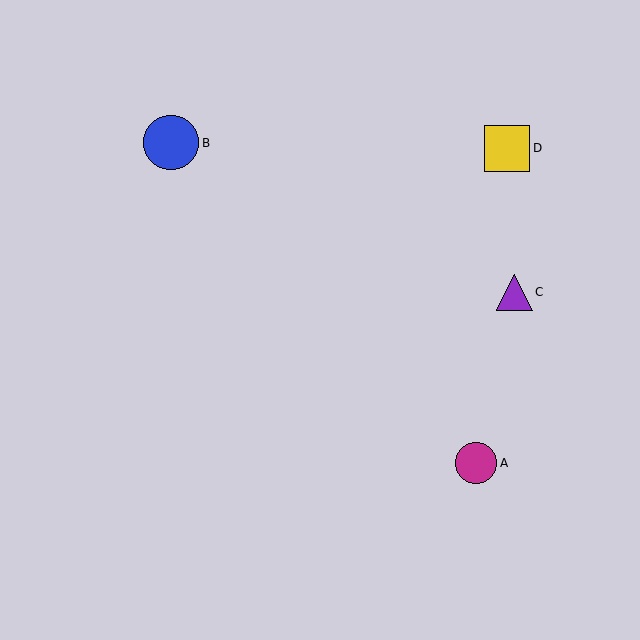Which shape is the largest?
The blue circle (labeled B) is the largest.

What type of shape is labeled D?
Shape D is a yellow square.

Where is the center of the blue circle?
The center of the blue circle is at (171, 143).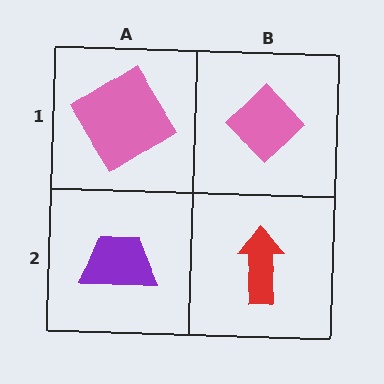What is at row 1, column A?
A pink diamond.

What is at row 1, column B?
A pink diamond.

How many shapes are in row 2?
2 shapes.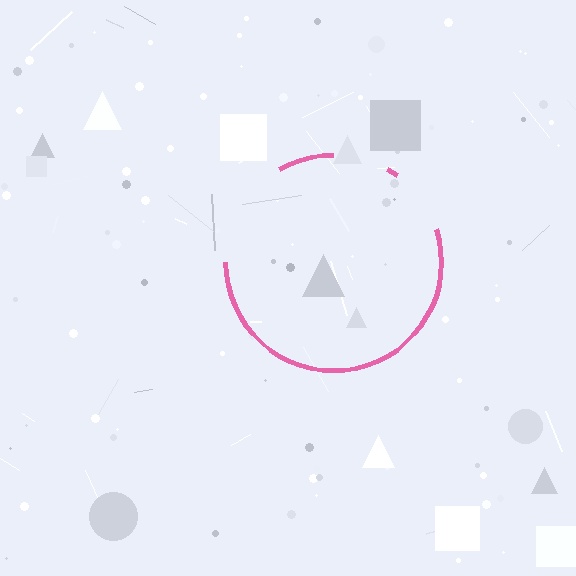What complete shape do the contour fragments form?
The contour fragments form a circle.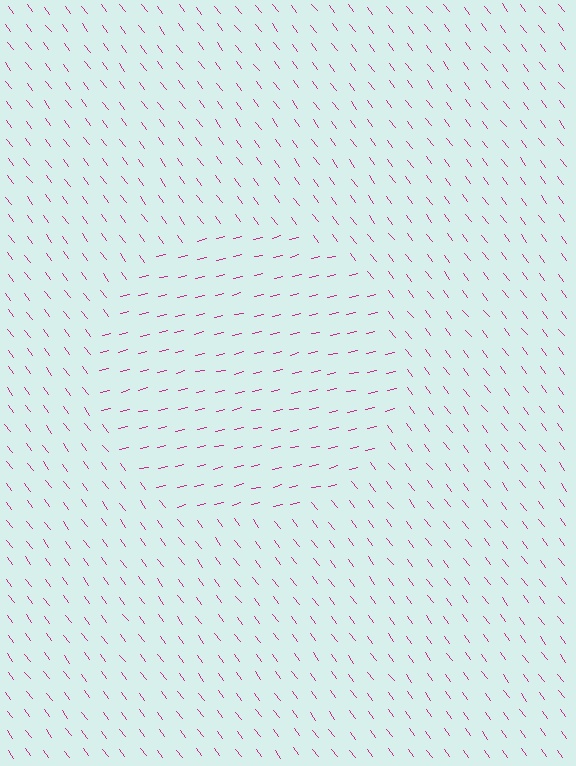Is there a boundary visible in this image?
Yes, there is a texture boundary formed by a change in line orientation.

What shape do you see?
I see a circle.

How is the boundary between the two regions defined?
The boundary is defined purely by a change in line orientation (approximately 66 degrees difference). All lines are the same color and thickness.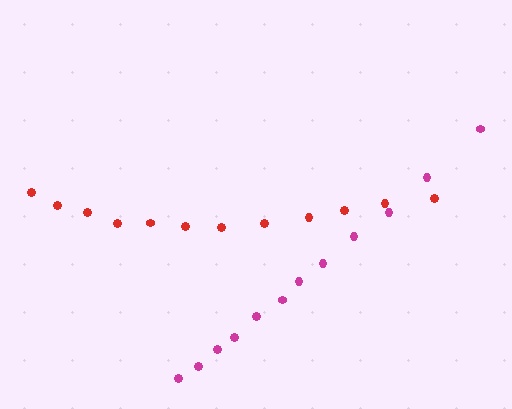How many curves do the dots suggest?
There are 2 distinct paths.